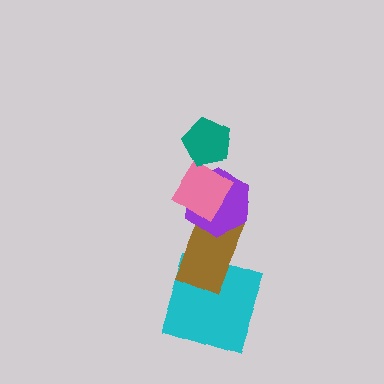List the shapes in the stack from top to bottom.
From top to bottom: the teal pentagon, the pink diamond, the purple hexagon, the brown rectangle, the cyan square.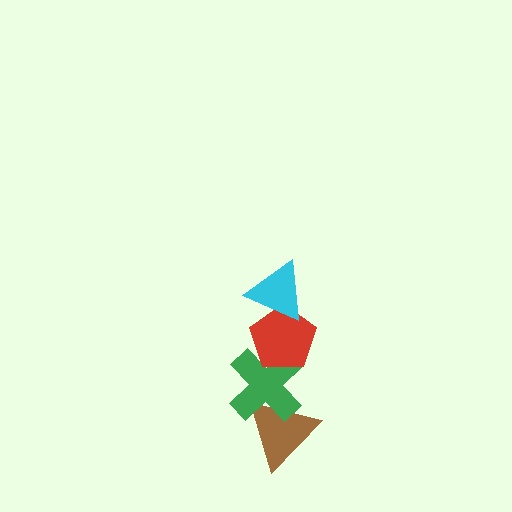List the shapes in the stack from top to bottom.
From top to bottom: the cyan triangle, the red pentagon, the green cross, the brown triangle.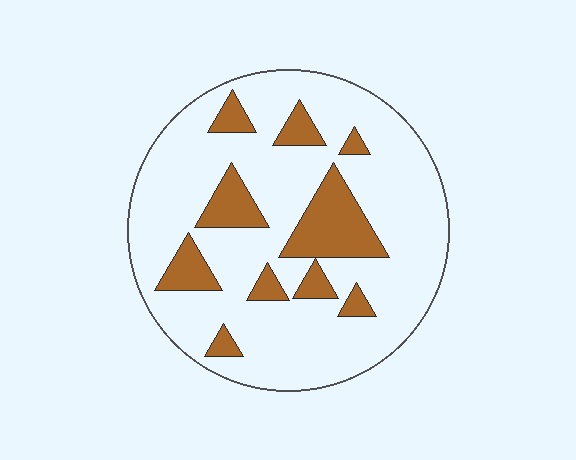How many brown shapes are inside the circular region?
10.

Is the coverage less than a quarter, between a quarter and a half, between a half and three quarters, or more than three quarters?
Less than a quarter.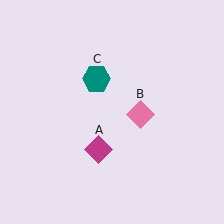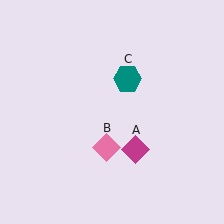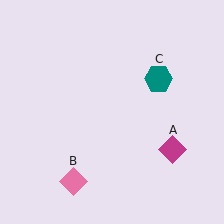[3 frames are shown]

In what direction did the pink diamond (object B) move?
The pink diamond (object B) moved down and to the left.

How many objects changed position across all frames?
3 objects changed position: magenta diamond (object A), pink diamond (object B), teal hexagon (object C).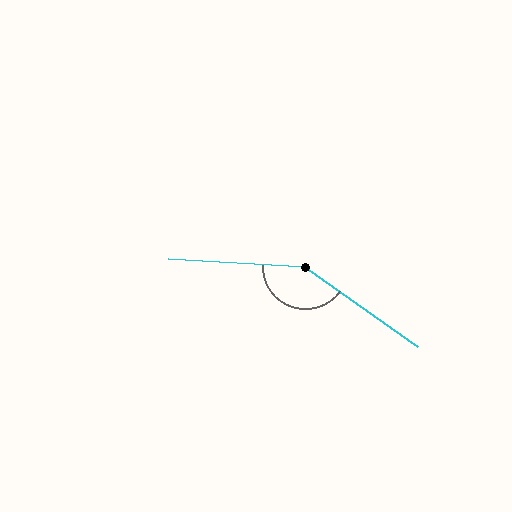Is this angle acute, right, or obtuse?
It is obtuse.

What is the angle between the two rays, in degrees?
Approximately 148 degrees.